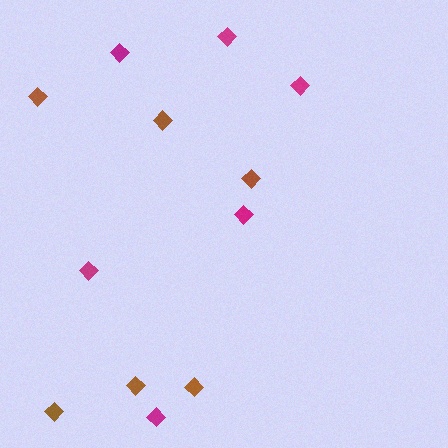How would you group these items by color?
There are 2 groups: one group of brown diamonds (6) and one group of magenta diamonds (6).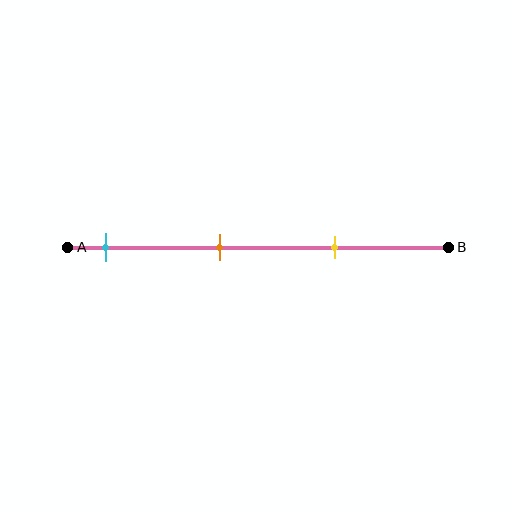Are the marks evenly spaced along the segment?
Yes, the marks are approximately evenly spaced.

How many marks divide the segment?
There are 3 marks dividing the segment.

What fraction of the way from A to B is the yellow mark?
The yellow mark is approximately 70% (0.7) of the way from A to B.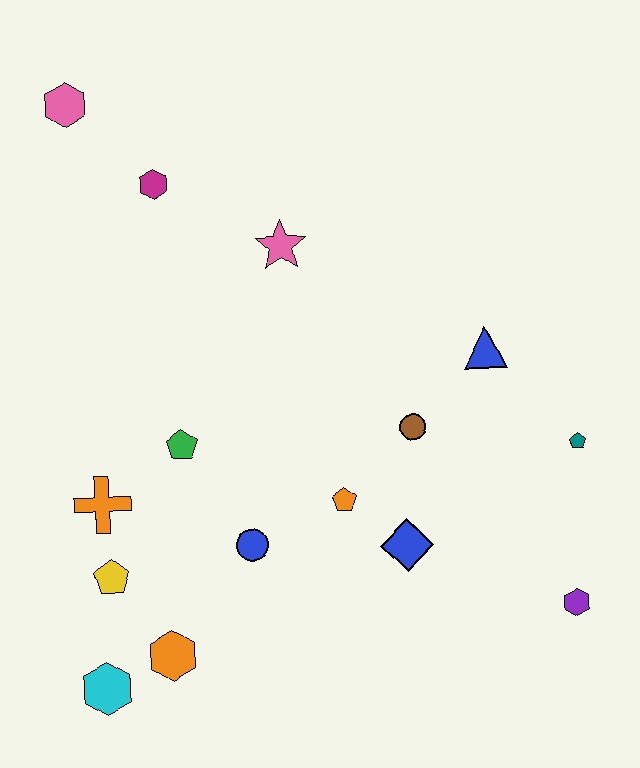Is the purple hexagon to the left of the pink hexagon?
No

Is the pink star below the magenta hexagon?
Yes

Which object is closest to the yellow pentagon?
The orange cross is closest to the yellow pentagon.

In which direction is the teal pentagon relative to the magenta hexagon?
The teal pentagon is to the right of the magenta hexagon.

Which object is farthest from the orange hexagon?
The pink hexagon is farthest from the orange hexagon.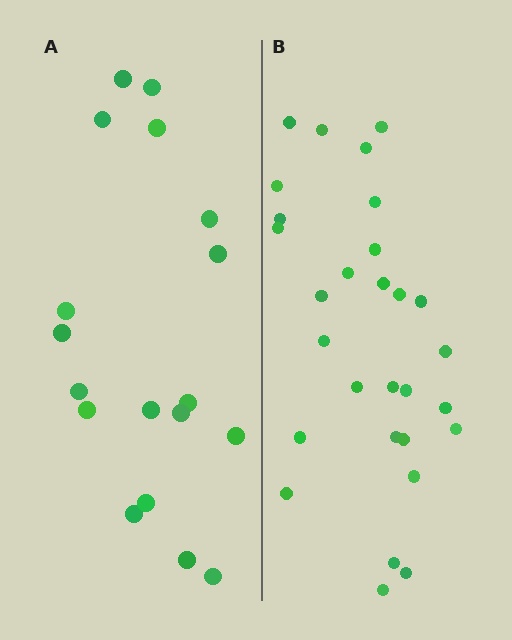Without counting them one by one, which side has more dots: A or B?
Region B (the right region) has more dots.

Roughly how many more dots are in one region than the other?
Region B has roughly 12 or so more dots than region A.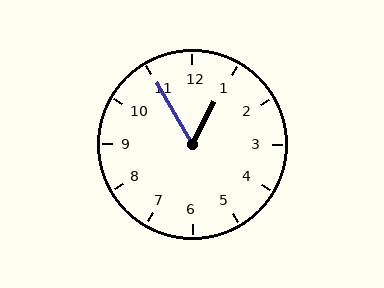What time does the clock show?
12:55.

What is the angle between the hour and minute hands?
Approximately 58 degrees.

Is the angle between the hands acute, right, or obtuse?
It is acute.